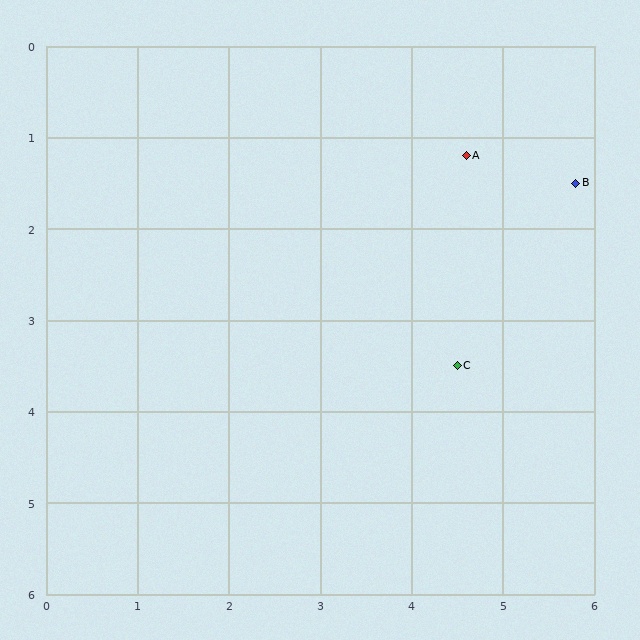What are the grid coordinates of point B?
Point B is at approximately (5.8, 1.5).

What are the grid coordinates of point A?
Point A is at approximately (4.6, 1.2).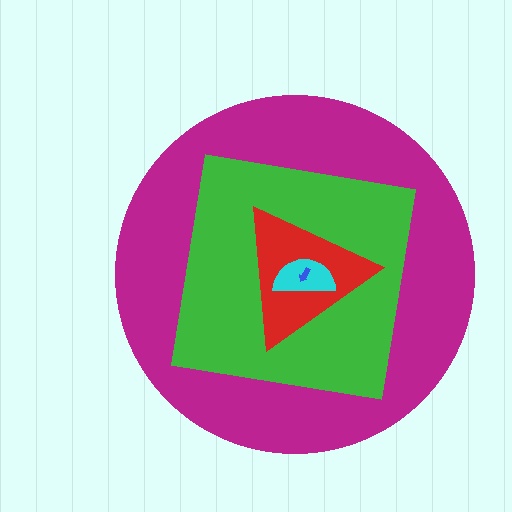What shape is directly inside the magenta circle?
The green square.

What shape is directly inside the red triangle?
The cyan semicircle.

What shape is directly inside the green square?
The red triangle.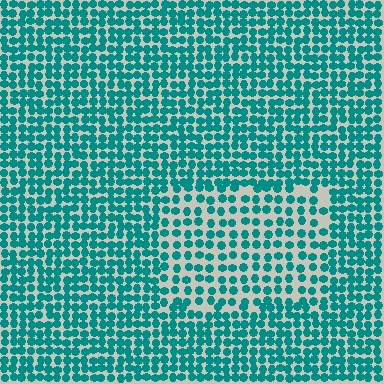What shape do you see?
I see a rectangle.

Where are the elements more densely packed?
The elements are more densely packed outside the rectangle boundary.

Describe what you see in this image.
The image contains small teal elements arranged at two different densities. A rectangle-shaped region is visible where the elements are less densely packed than the surrounding area.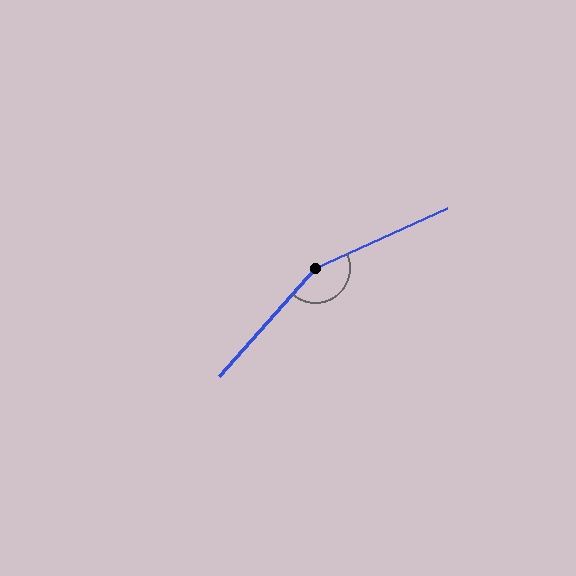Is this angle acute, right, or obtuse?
It is obtuse.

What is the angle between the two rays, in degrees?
Approximately 156 degrees.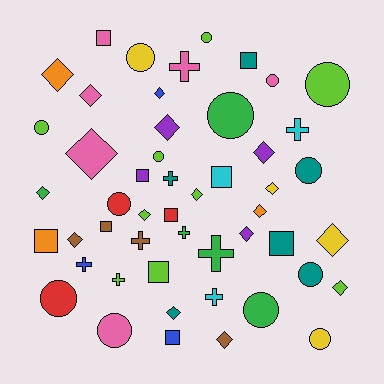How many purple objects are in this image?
There are 4 purple objects.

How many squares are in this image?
There are 10 squares.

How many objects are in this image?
There are 50 objects.